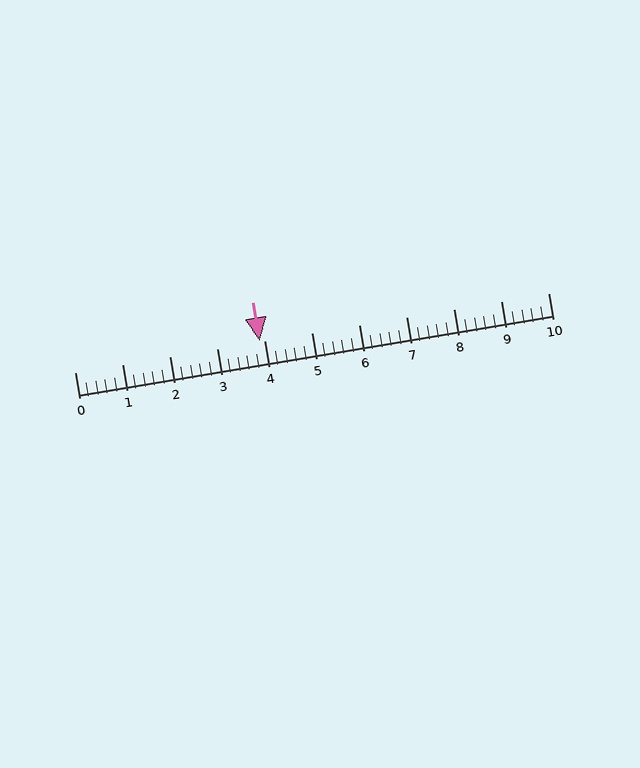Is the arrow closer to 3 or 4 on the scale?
The arrow is closer to 4.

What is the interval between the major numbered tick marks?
The major tick marks are spaced 1 units apart.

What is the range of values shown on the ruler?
The ruler shows values from 0 to 10.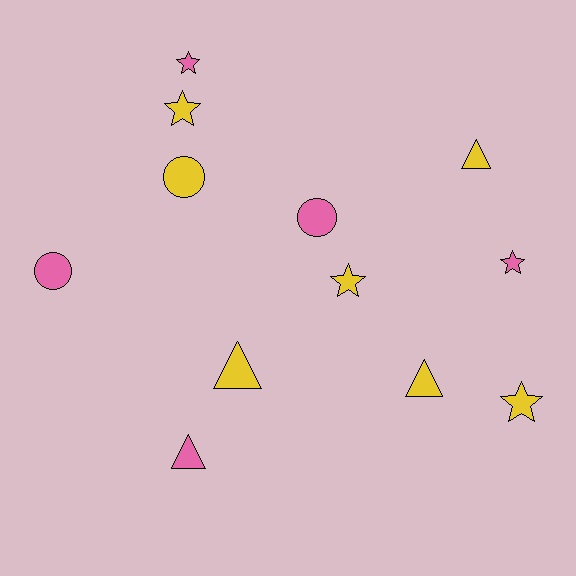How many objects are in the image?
There are 12 objects.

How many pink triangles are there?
There is 1 pink triangle.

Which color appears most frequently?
Yellow, with 7 objects.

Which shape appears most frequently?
Star, with 5 objects.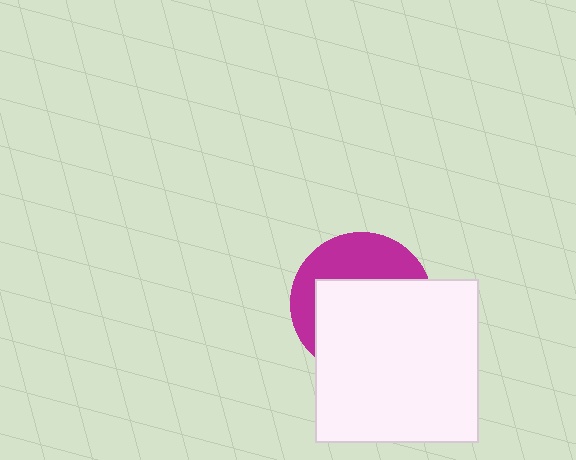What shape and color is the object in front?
The object in front is a white square.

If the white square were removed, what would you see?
You would see the complete magenta circle.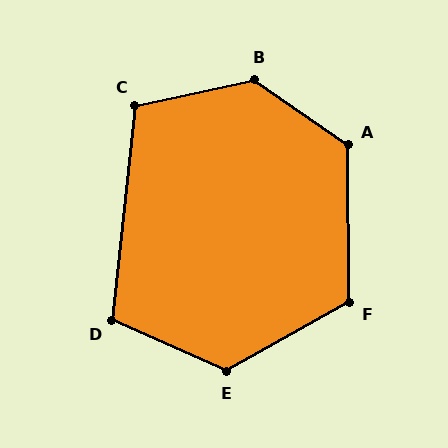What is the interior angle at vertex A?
Approximately 125 degrees (obtuse).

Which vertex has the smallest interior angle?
D, at approximately 108 degrees.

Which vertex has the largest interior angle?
B, at approximately 133 degrees.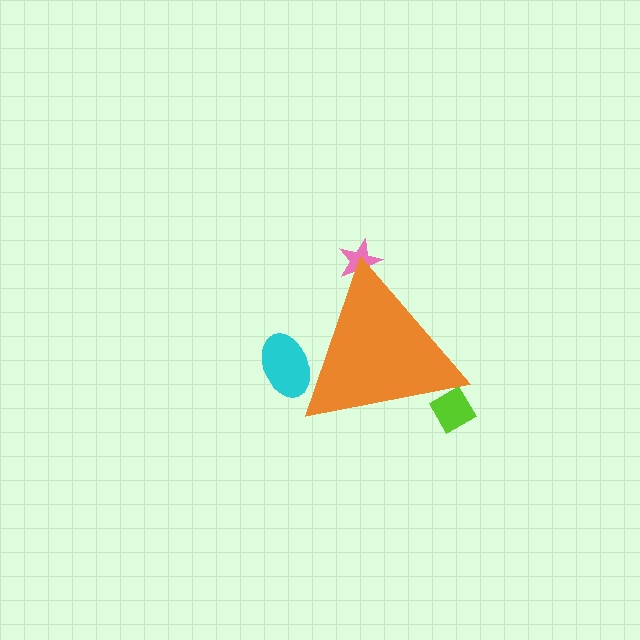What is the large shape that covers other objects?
An orange triangle.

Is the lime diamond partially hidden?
Yes, the lime diamond is partially hidden behind the orange triangle.